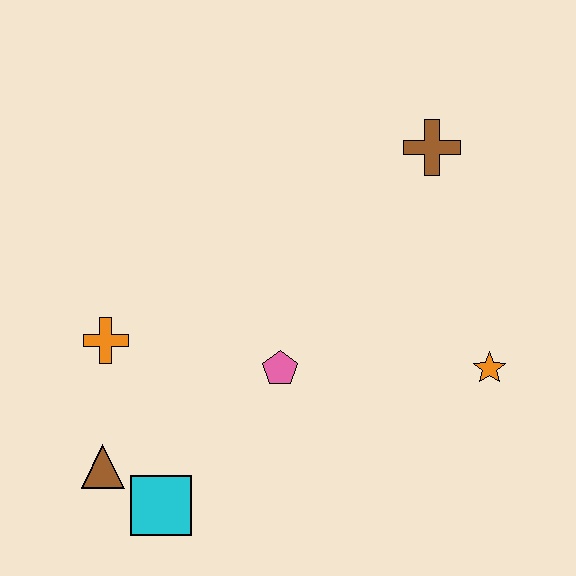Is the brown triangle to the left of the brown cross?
Yes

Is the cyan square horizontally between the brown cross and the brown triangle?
Yes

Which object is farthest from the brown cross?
The brown triangle is farthest from the brown cross.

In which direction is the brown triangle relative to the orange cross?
The brown triangle is below the orange cross.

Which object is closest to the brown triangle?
The cyan square is closest to the brown triangle.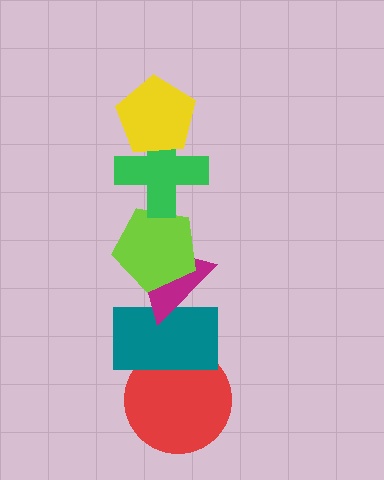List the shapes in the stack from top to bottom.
From top to bottom: the yellow pentagon, the green cross, the lime pentagon, the magenta triangle, the teal rectangle, the red circle.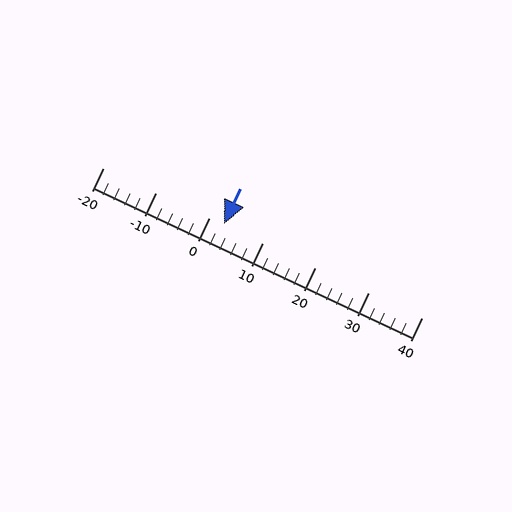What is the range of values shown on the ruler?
The ruler shows values from -20 to 40.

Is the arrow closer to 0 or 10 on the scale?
The arrow is closer to 0.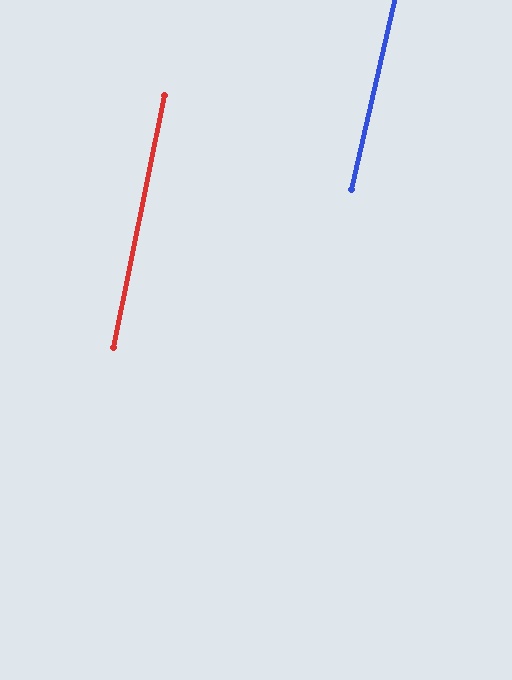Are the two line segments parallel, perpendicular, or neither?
Parallel — their directions differ by only 1.3°.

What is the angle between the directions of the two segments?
Approximately 1 degree.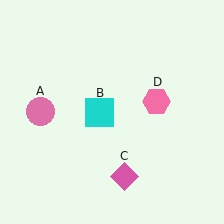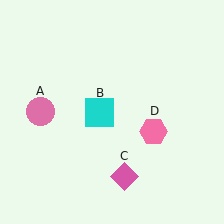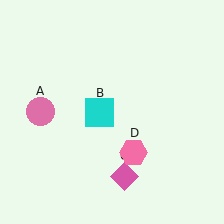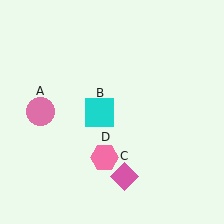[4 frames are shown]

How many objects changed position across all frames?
1 object changed position: pink hexagon (object D).